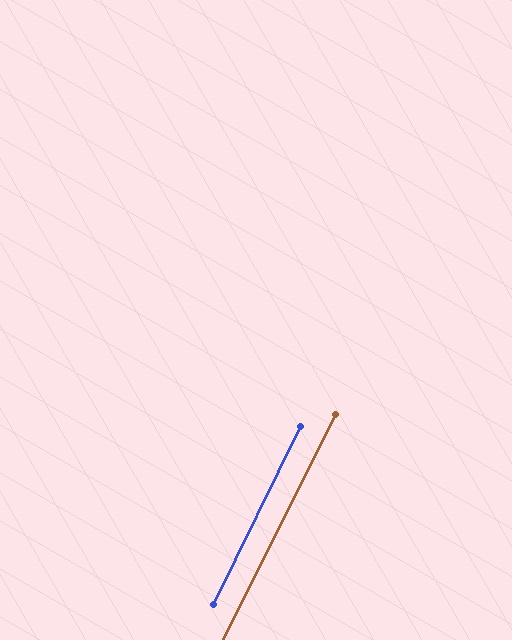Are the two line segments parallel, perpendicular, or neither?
Parallel — their directions differ by only 0.4°.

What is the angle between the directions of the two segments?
Approximately 0 degrees.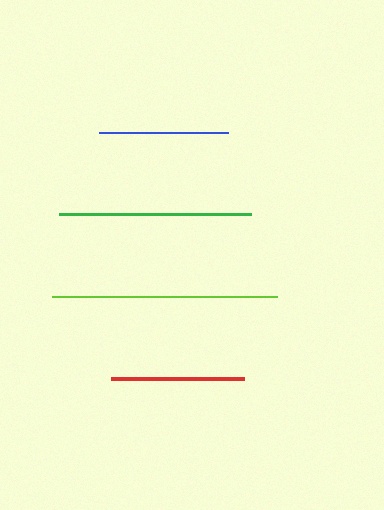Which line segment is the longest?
The lime line is the longest at approximately 225 pixels.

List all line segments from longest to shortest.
From longest to shortest: lime, green, red, blue.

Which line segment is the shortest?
The blue line is the shortest at approximately 129 pixels.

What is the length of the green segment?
The green segment is approximately 192 pixels long.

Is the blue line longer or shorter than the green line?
The green line is longer than the blue line.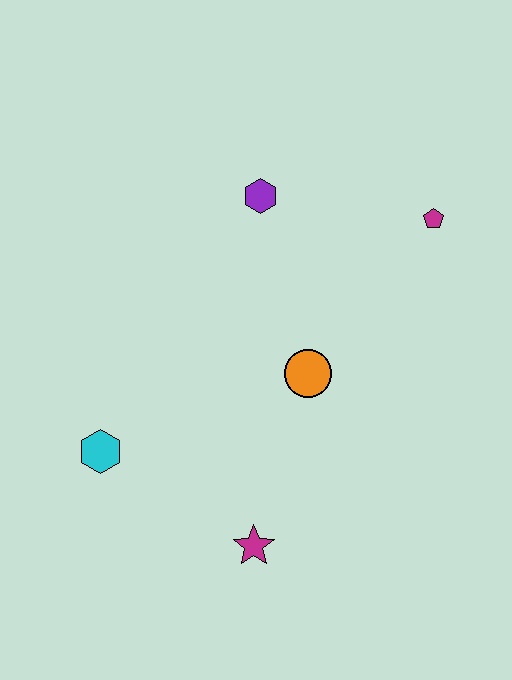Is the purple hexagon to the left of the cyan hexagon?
No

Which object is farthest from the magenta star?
The magenta pentagon is farthest from the magenta star.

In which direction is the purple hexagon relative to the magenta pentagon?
The purple hexagon is to the left of the magenta pentagon.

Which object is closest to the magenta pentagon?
The purple hexagon is closest to the magenta pentagon.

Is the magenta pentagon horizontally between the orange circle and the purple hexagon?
No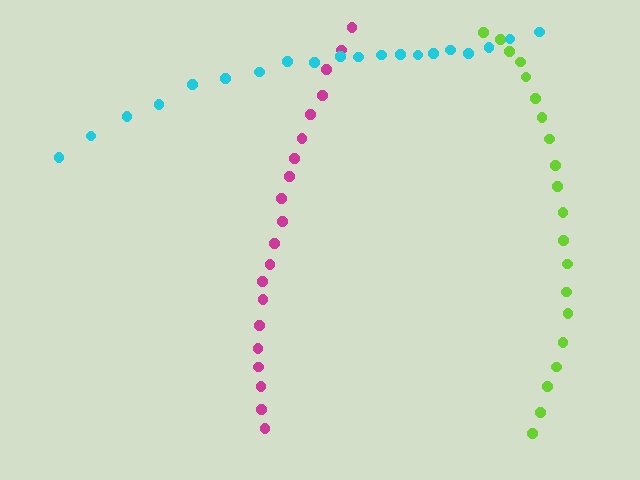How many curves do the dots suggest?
There are 3 distinct paths.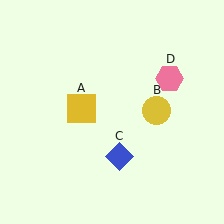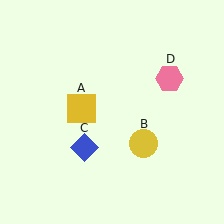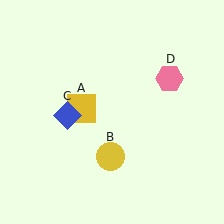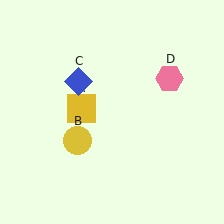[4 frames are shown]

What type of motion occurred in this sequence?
The yellow circle (object B), blue diamond (object C) rotated clockwise around the center of the scene.